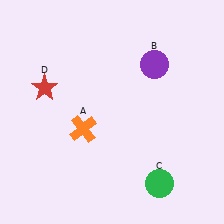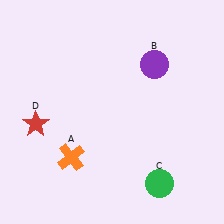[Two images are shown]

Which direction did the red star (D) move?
The red star (D) moved down.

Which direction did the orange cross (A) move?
The orange cross (A) moved down.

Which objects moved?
The objects that moved are: the orange cross (A), the red star (D).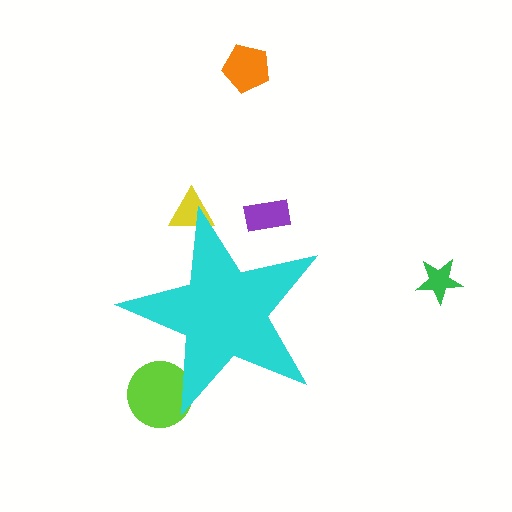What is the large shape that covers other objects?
A cyan star.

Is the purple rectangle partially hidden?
Yes, the purple rectangle is partially hidden behind the cyan star.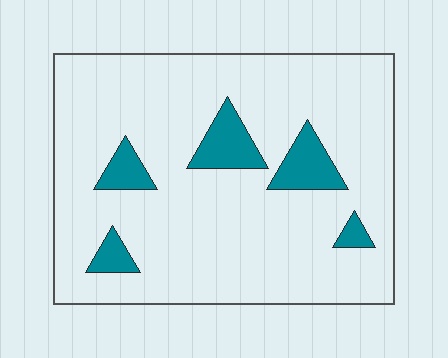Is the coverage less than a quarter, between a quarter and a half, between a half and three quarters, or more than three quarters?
Less than a quarter.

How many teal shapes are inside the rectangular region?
5.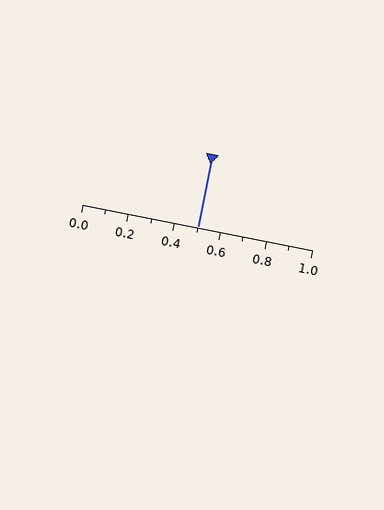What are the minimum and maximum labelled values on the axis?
The axis runs from 0.0 to 1.0.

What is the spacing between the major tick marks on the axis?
The major ticks are spaced 0.2 apart.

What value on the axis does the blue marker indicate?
The marker indicates approximately 0.5.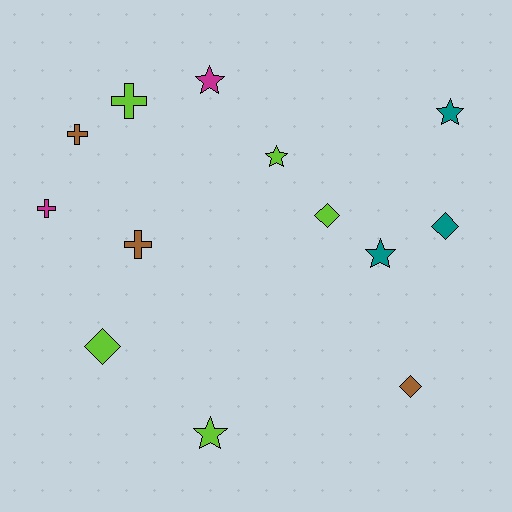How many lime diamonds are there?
There are 2 lime diamonds.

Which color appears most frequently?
Lime, with 5 objects.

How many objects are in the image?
There are 13 objects.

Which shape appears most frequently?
Star, with 5 objects.